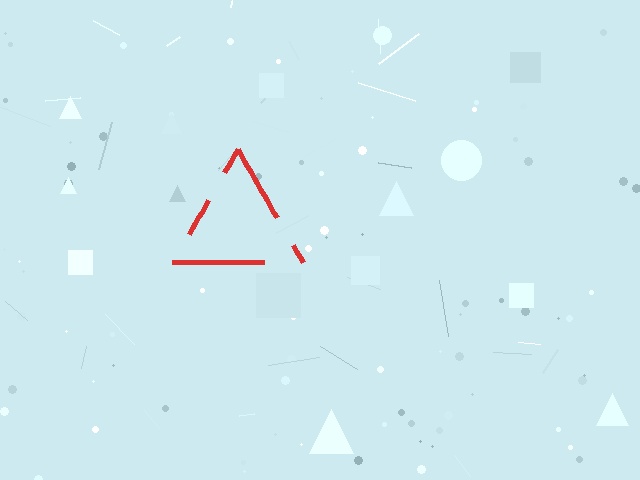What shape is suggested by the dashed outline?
The dashed outline suggests a triangle.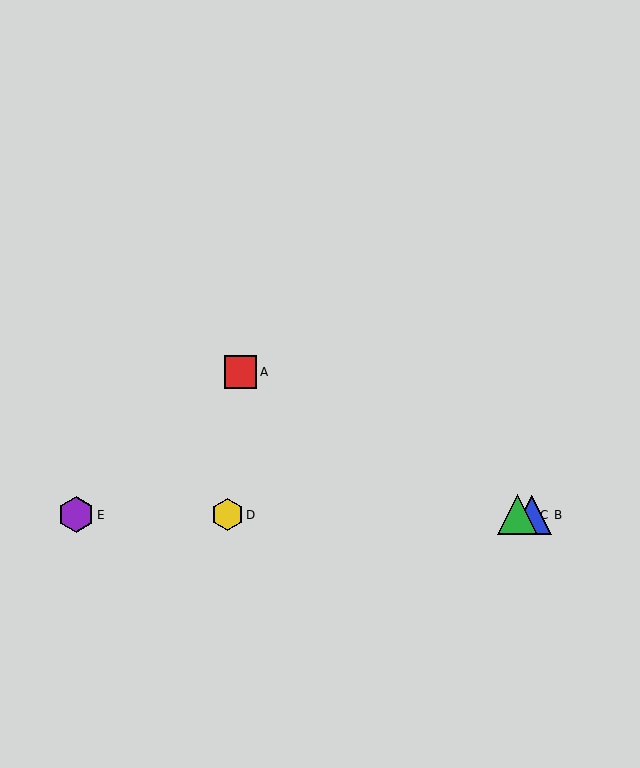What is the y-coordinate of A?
Object A is at y≈372.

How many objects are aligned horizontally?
4 objects (B, C, D, E) are aligned horizontally.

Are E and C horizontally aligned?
Yes, both are at y≈515.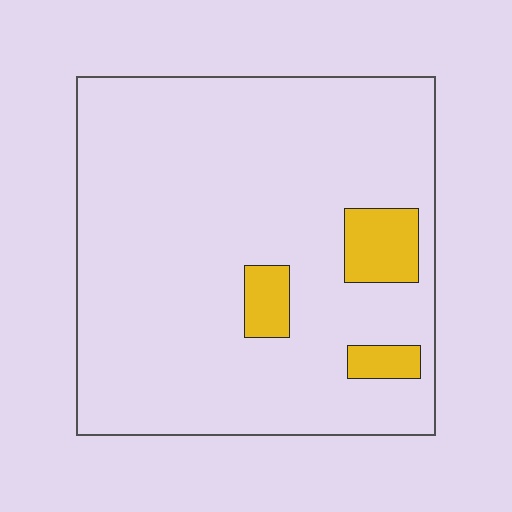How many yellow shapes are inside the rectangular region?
3.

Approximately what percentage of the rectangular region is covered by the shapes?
Approximately 10%.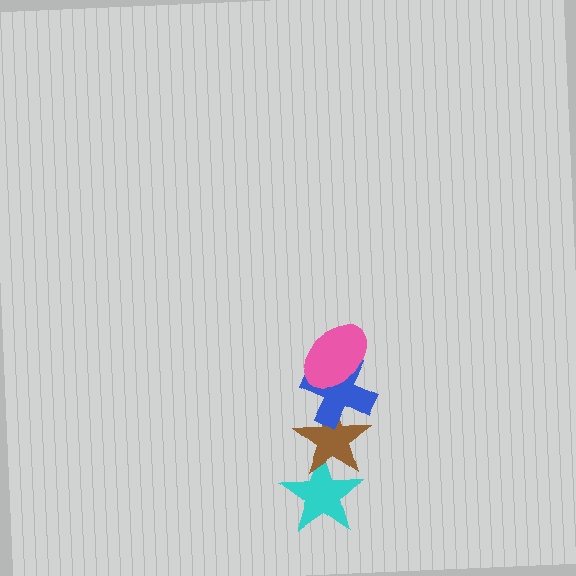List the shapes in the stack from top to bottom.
From top to bottom: the pink ellipse, the blue cross, the brown star, the cyan star.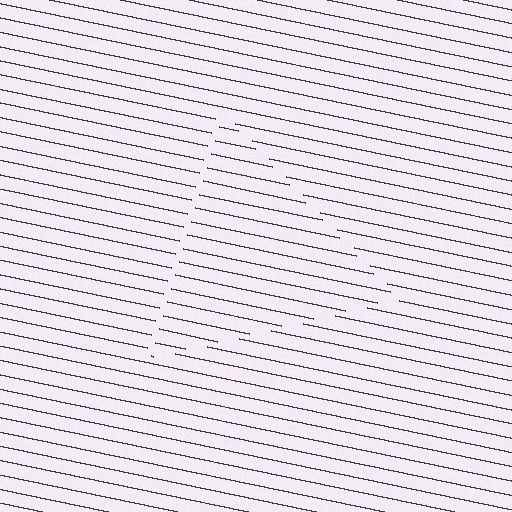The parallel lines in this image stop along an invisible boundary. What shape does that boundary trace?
An illusory triangle. The interior of the shape contains the same grating, shifted by half a period — the contour is defined by the phase discontinuity where line-ends from the inner and outer gratings abut.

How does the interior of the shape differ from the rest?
The interior of the shape contains the same grating, shifted by half a period — the contour is defined by the phase discontinuity where line-ends from the inner and outer gratings abut.